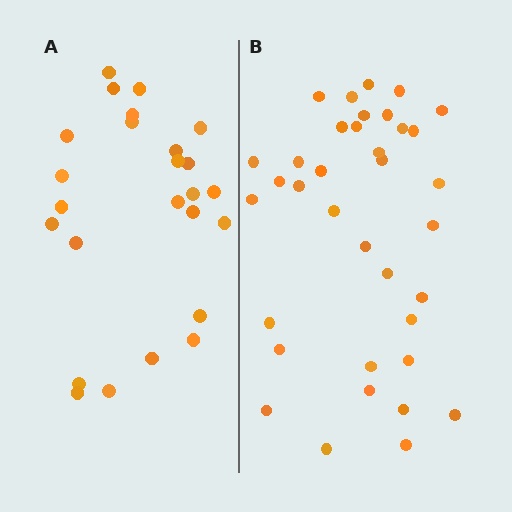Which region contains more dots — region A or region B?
Region B (the right region) has more dots.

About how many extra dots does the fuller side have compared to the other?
Region B has roughly 12 or so more dots than region A.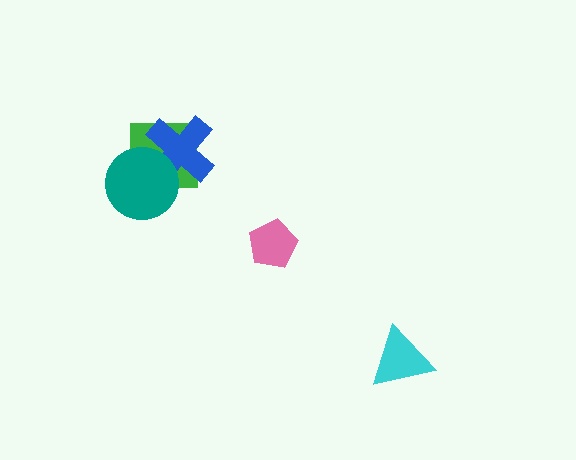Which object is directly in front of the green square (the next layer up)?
The blue cross is directly in front of the green square.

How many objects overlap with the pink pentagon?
0 objects overlap with the pink pentagon.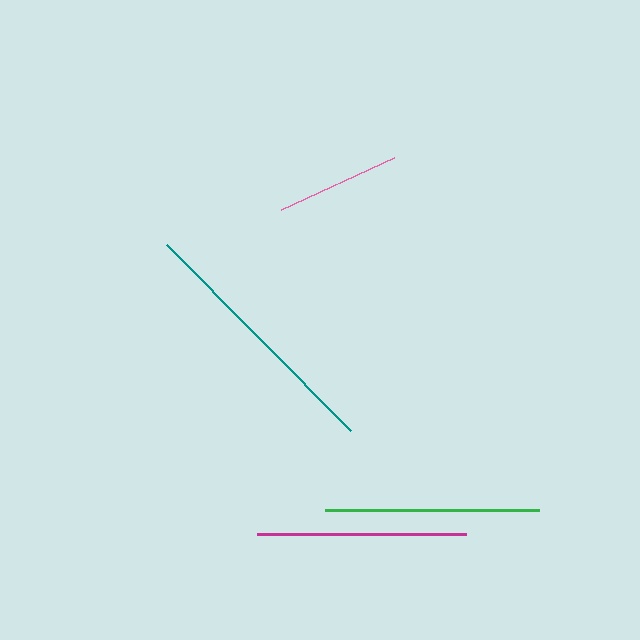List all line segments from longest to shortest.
From longest to shortest: teal, green, magenta, pink.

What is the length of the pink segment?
The pink segment is approximately 124 pixels long.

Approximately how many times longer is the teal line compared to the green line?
The teal line is approximately 1.2 times the length of the green line.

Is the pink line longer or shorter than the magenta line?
The magenta line is longer than the pink line.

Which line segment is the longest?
The teal line is the longest at approximately 261 pixels.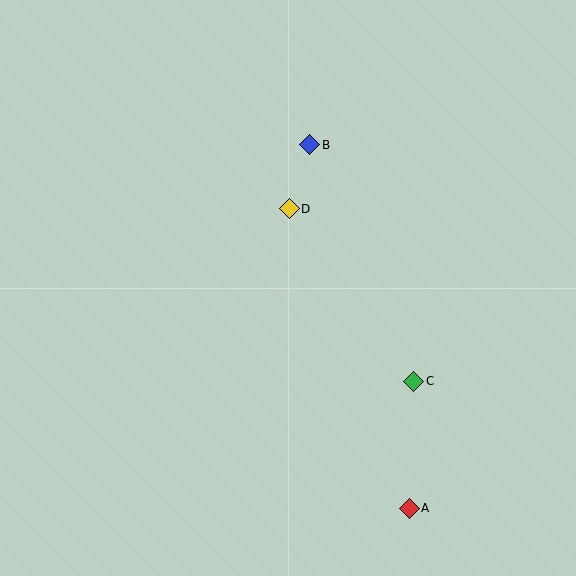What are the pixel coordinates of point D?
Point D is at (289, 209).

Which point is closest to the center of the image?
Point D at (289, 209) is closest to the center.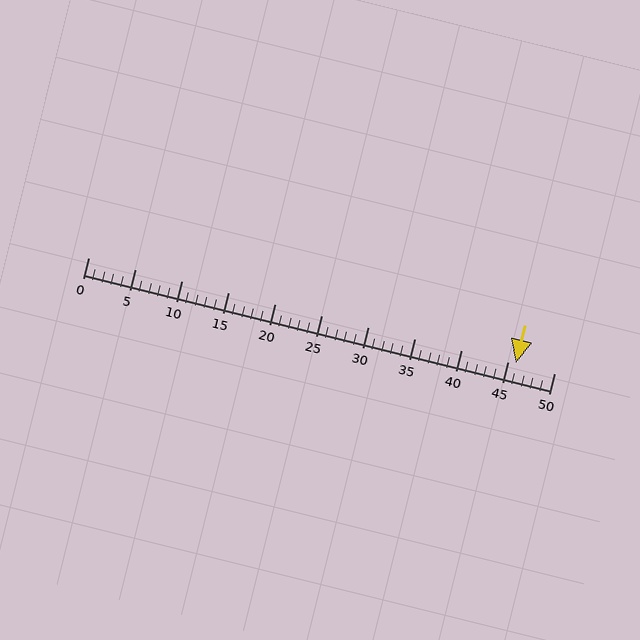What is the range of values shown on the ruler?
The ruler shows values from 0 to 50.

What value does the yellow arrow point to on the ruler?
The yellow arrow points to approximately 46.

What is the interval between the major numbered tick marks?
The major tick marks are spaced 5 units apart.